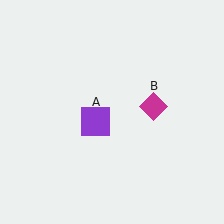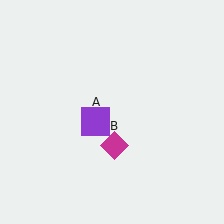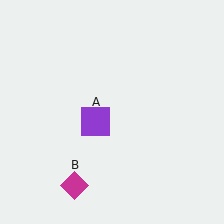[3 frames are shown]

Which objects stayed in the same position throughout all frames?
Purple square (object A) remained stationary.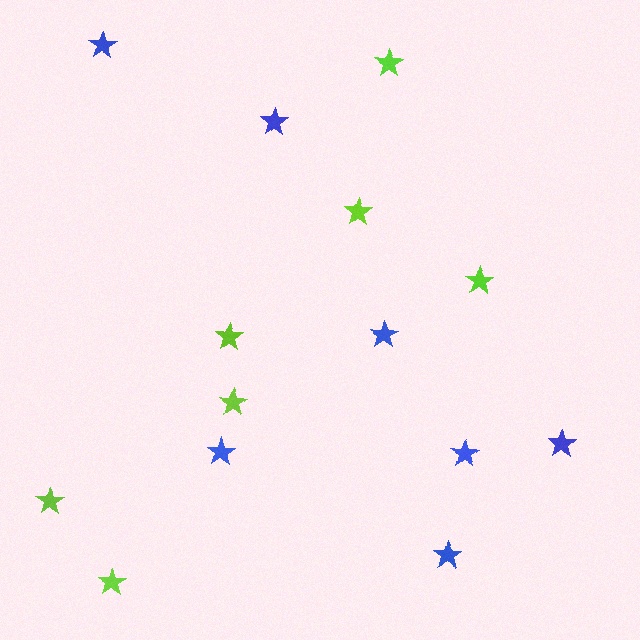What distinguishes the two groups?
There are 2 groups: one group of blue stars (7) and one group of lime stars (7).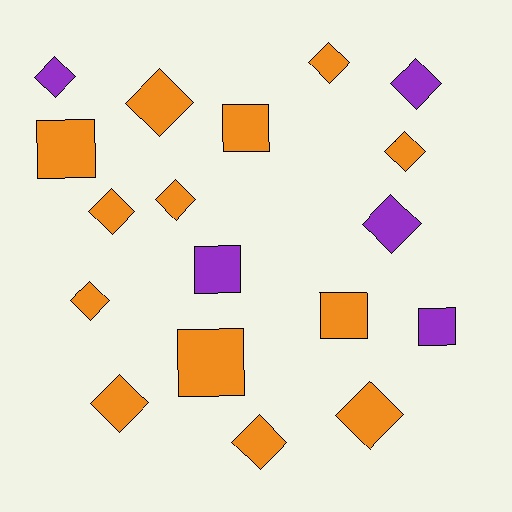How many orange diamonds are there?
There are 9 orange diamonds.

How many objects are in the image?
There are 18 objects.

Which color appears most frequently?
Orange, with 13 objects.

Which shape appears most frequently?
Diamond, with 12 objects.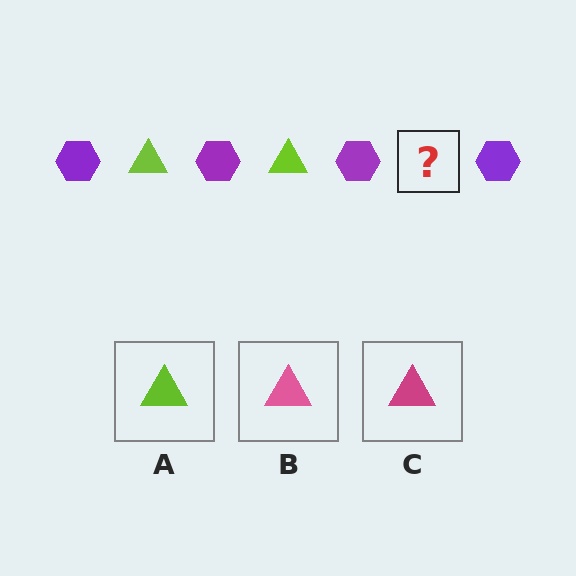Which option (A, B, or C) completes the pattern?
A.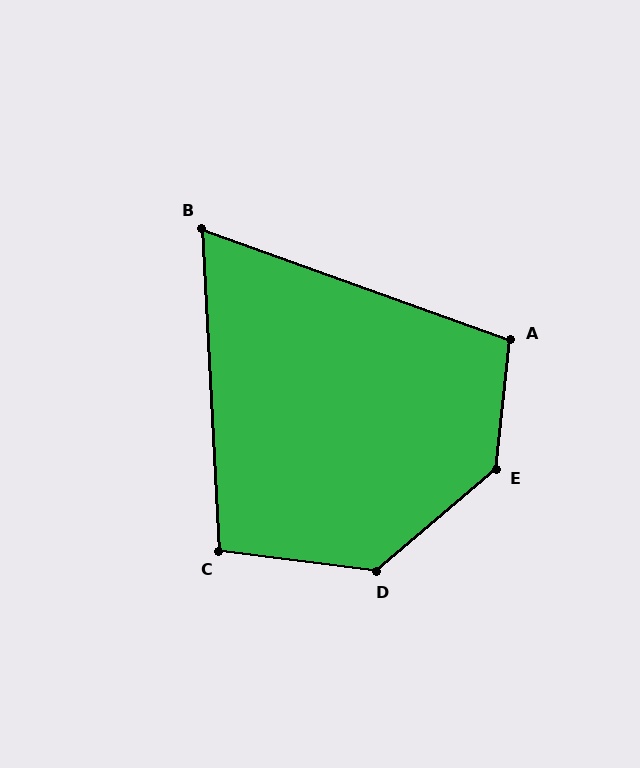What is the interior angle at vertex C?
Approximately 100 degrees (obtuse).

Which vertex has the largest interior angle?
E, at approximately 137 degrees.